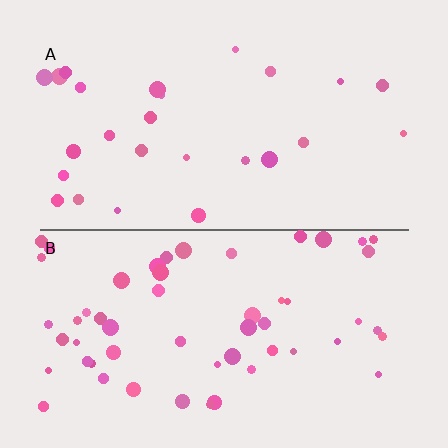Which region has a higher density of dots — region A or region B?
B (the bottom).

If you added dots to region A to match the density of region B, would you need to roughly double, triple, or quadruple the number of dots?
Approximately double.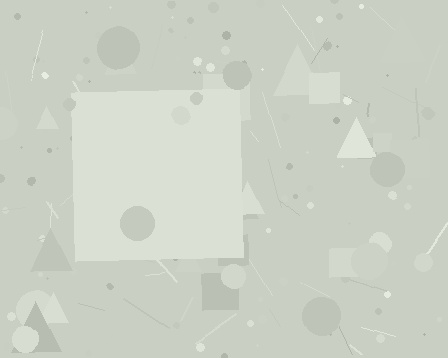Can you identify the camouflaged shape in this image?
The camouflaged shape is a square.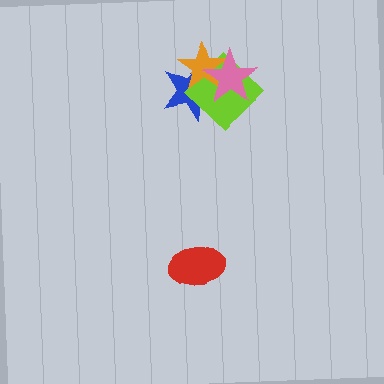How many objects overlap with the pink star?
3 objects overlap with the pink star.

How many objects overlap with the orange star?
3 objects overlap with the orange star.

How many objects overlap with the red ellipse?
0 objects overlap with the red ellipse.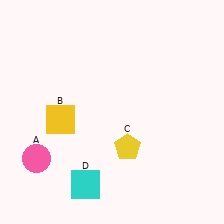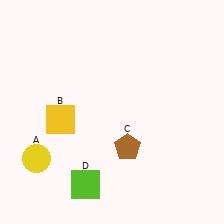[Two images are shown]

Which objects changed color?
A changed from pink to yellow. C changed from yellow to brown. D changed from cyan to lime.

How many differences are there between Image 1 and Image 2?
There are 3 differences between the two images.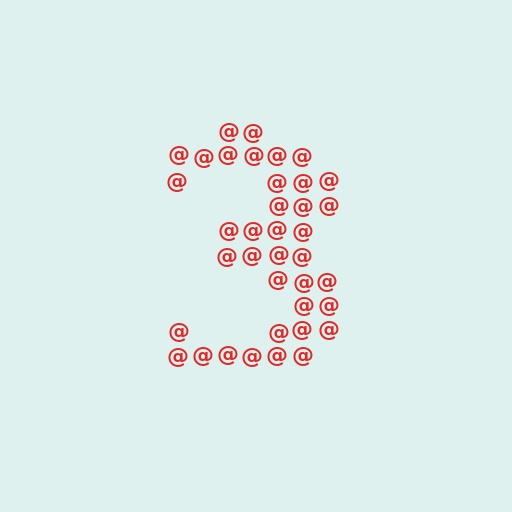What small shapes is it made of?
It is made of small at signs.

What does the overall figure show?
The overall figure shows the digit 3.